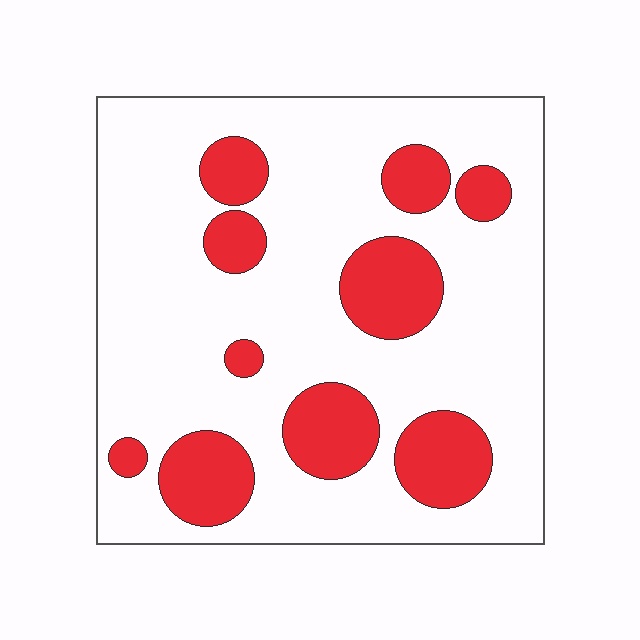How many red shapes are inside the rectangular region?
10.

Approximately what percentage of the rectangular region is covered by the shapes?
Approximately 25%.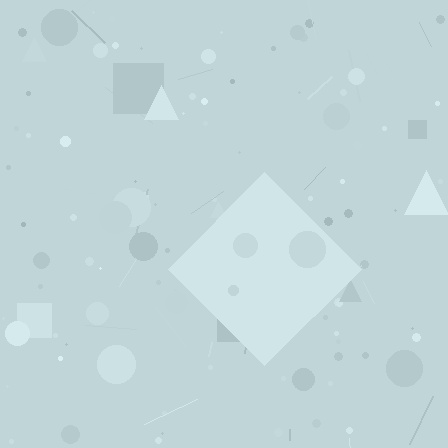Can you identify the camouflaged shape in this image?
The camouflaged shape is a diamond.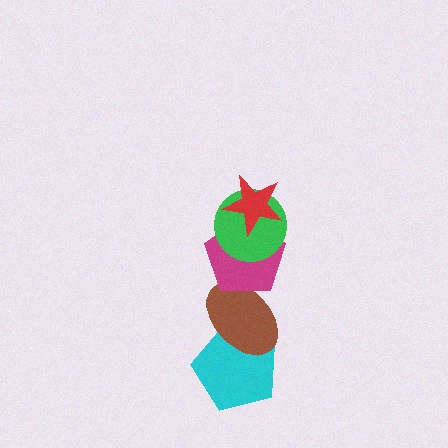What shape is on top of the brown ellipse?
The magenta pentagon is on top of the brown ellipse.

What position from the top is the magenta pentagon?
The magenta pentagon is 3rd from the top.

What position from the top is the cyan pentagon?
The cyan pentagon is 5th from the top.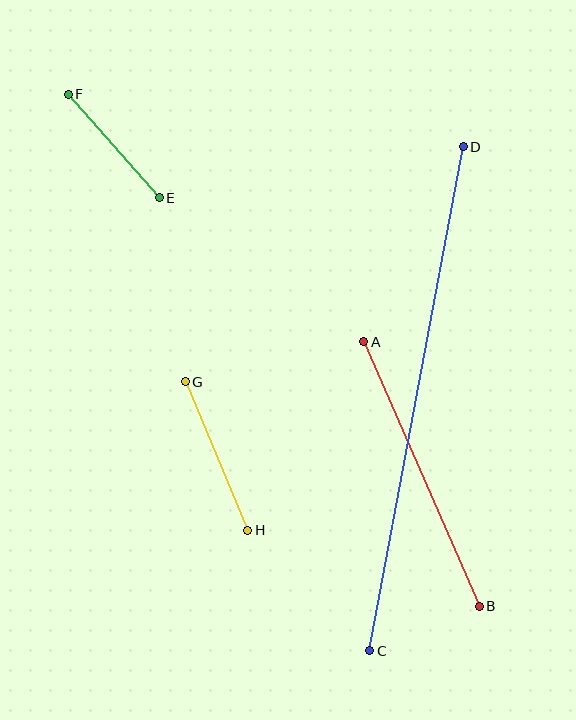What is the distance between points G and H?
The distance is approximately 161 pixels.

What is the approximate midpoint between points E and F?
The midpoint is at approximately (114, 146) pixels.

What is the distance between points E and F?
The distance is approximately 137 pixels.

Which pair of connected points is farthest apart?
Points C and D are farthest apart.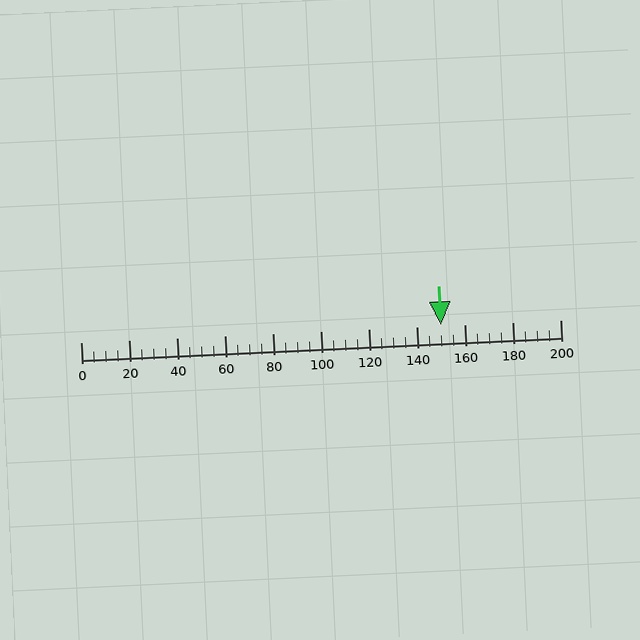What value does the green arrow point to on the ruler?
The green arrow points to approximately 150.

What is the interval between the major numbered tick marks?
The major tick marks are spaced 20 units apart.